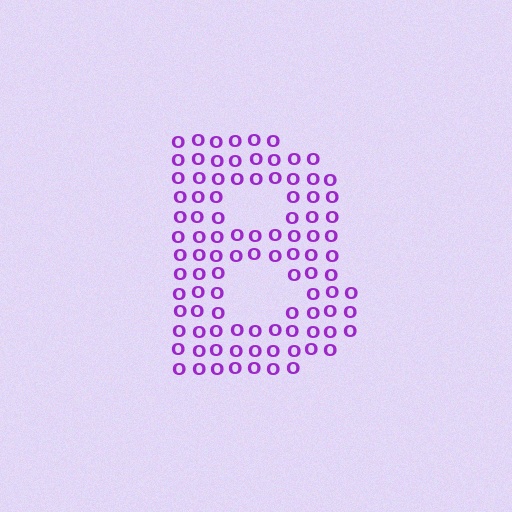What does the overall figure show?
The overall figure shows the letter B.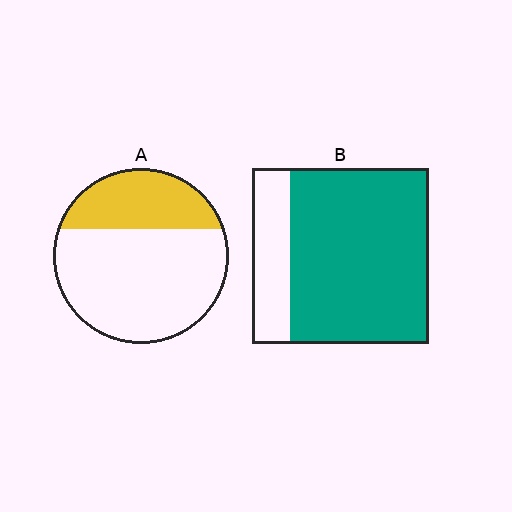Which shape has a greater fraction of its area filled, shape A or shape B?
Shape B.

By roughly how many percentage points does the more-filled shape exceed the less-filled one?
By roughly 50 percentage points (B over A).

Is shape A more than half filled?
No.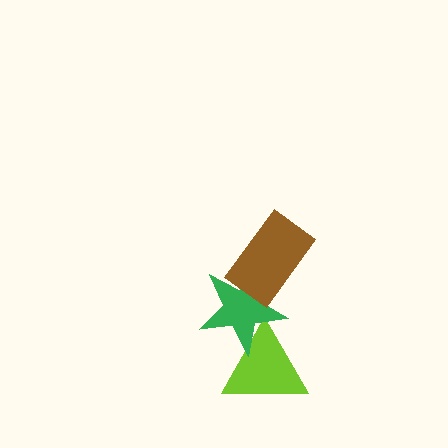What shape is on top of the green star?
The brown rectangle is on top of the green star.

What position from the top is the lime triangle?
The lime triangle is 3rd from the top.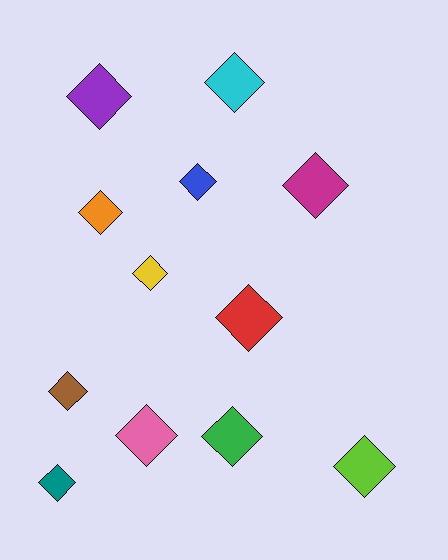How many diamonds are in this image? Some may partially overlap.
There are 12 diamonds.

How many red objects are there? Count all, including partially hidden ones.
There is 1 red object.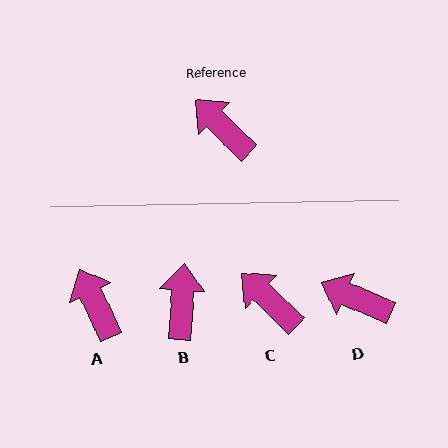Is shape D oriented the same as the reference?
No, it is off by about 20 degrees.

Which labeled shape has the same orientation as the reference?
C.